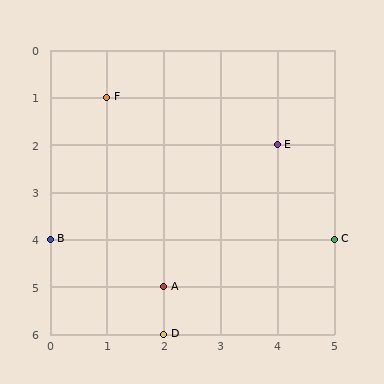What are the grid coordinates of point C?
Point C is at grid coordinates (5, 4).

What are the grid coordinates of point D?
Point D is at grid coordinates (2, 6).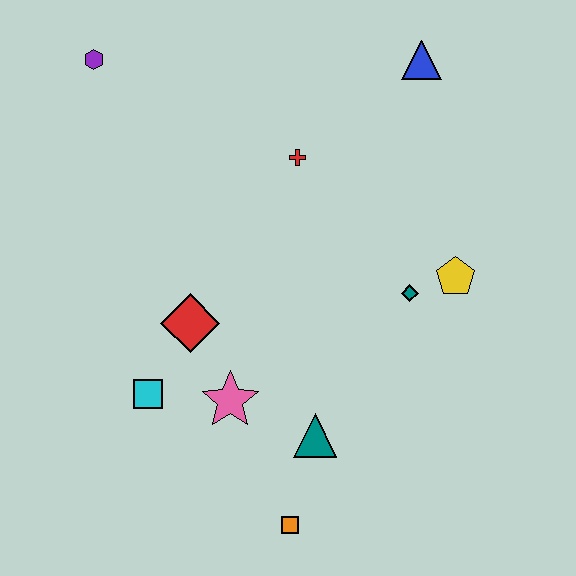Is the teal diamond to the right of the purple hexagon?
Yes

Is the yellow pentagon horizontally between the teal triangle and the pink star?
No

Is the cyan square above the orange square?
Yes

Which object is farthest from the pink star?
The blue triangle is farthest from the pink star.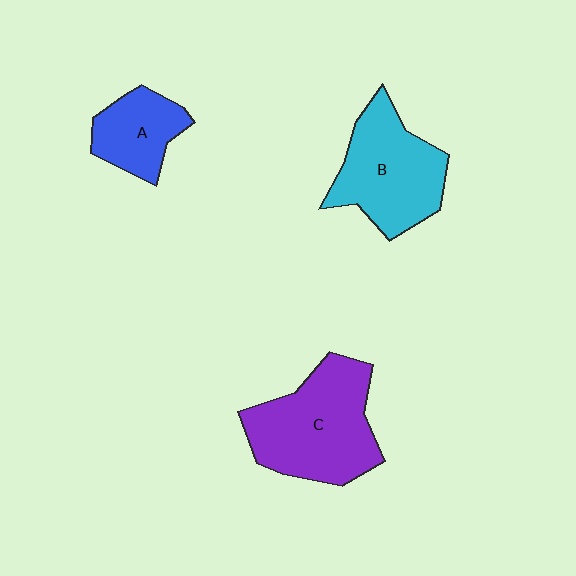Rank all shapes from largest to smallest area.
From largest to smallest: C (purple), B (cyan), A (blue).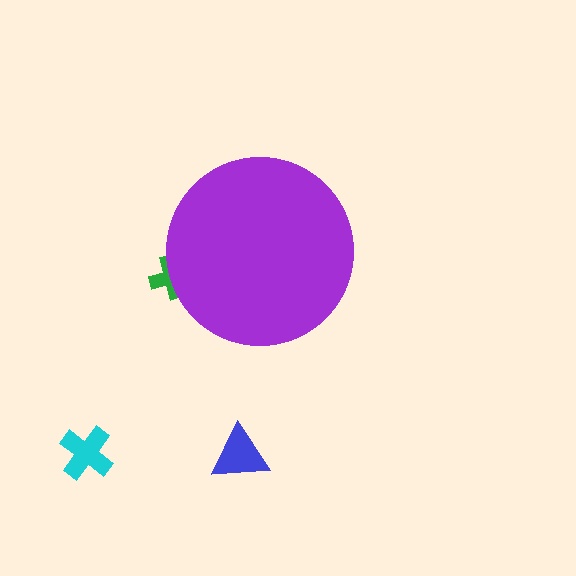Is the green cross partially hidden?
Yes, the green cross is partially hidden behind the purple circle.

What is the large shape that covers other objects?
A purple circle.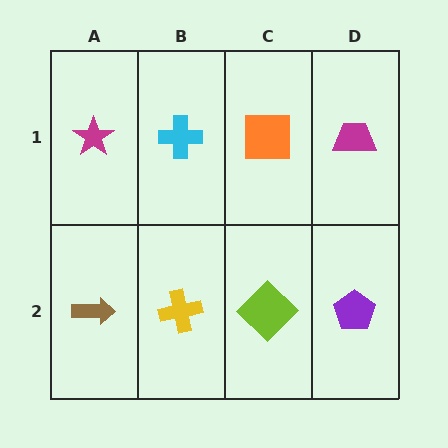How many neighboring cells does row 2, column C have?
3.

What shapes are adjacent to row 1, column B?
A yellow cross (row 2, column B), a magenta star (row 1, column A), an orange square (row 1, column C).